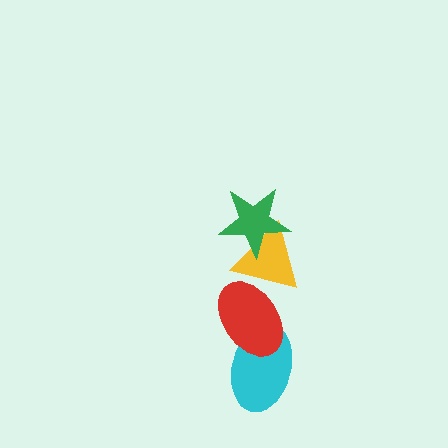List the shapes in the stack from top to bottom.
From top to bottom: the green star, the yellow triangle, the red ellipse, the cyan ellipse.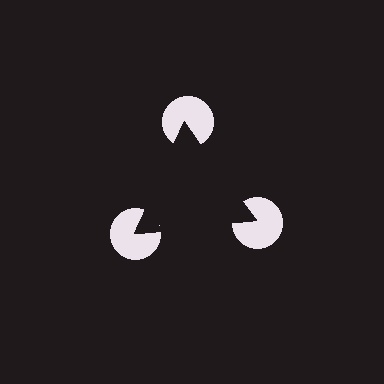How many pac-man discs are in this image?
There are 3 — one at each vertex of the illusory triangle.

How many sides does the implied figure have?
3 sides.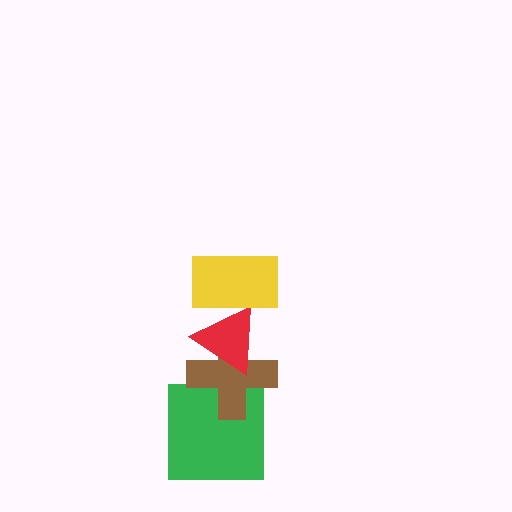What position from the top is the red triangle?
The red triangle is 2nd from the top.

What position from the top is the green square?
The green square is 4th from the top.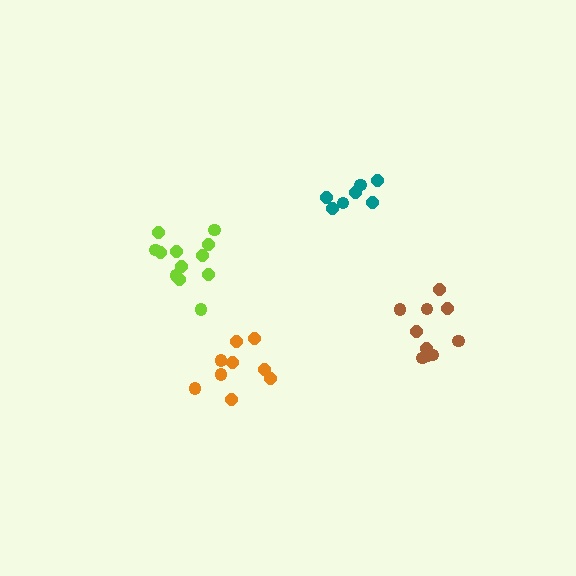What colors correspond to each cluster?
The clusters are colored: teal, lime, brown, orange.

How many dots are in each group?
Group 1: 7 dots, Group 2: 12 dots, Group 3: 10 dots, Group 4: 9 dots (38 total).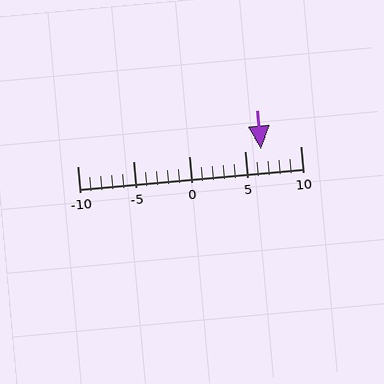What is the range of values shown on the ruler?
The ruler shows values from -10 to 10.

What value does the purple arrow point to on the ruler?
The purple arrow points to approximately 6.